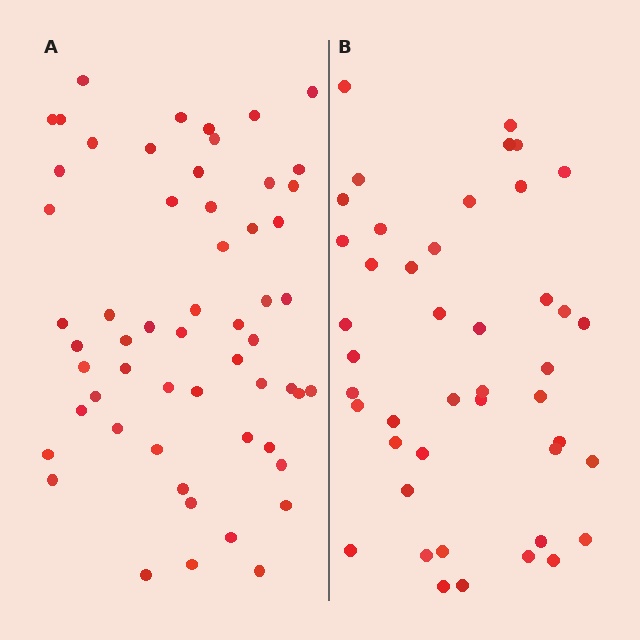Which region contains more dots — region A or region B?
Region A (the left region) has more dots.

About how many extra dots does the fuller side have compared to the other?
Region A has approximately 15 more dots than region B.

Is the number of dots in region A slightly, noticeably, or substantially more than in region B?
Region A has noticeably more, but not dramatically so. The ratio is roughly 1.3 to 1.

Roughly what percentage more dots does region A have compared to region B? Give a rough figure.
About 30% more.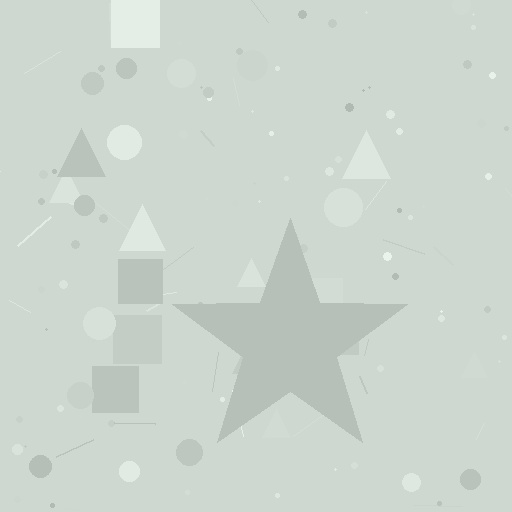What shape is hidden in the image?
A star is hidden in the image.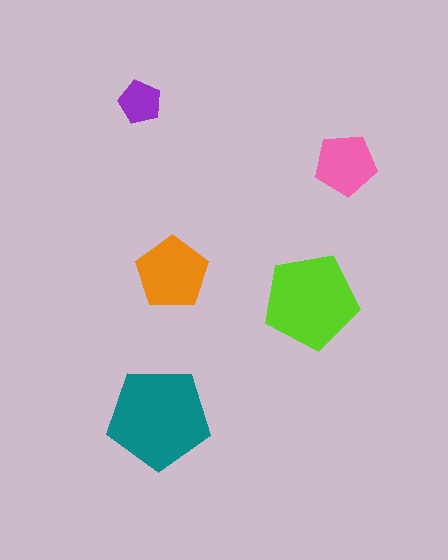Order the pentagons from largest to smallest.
the teal one, the lime one, the orange one, the pink one, the purple one.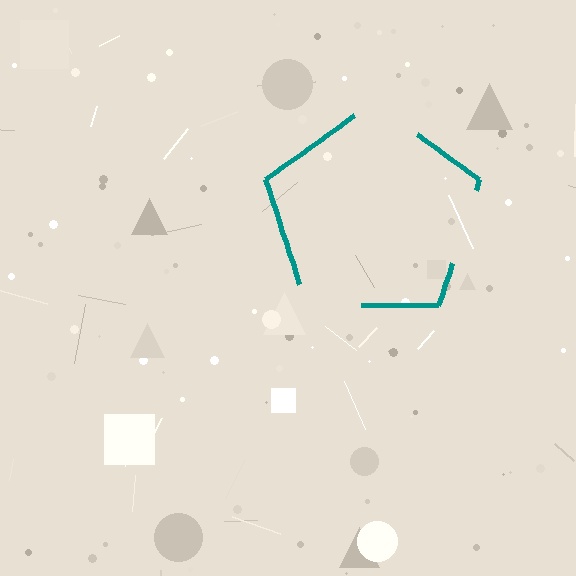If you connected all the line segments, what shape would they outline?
They would outline a pentagon.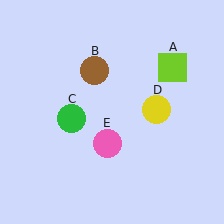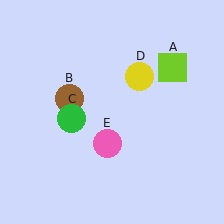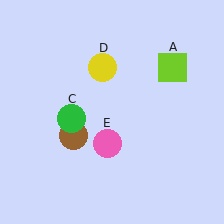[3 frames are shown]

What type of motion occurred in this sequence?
The brown circle (object B), yellow circle (object D) rotated counterclockwise around the center of the scene.